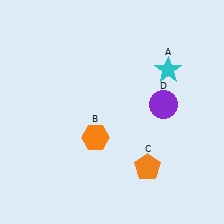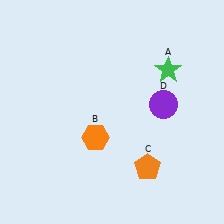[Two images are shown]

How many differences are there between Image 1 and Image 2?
There is 1 difference between the two images.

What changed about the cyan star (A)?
In Image 1, A is cyan. In Image 2, it changed to green.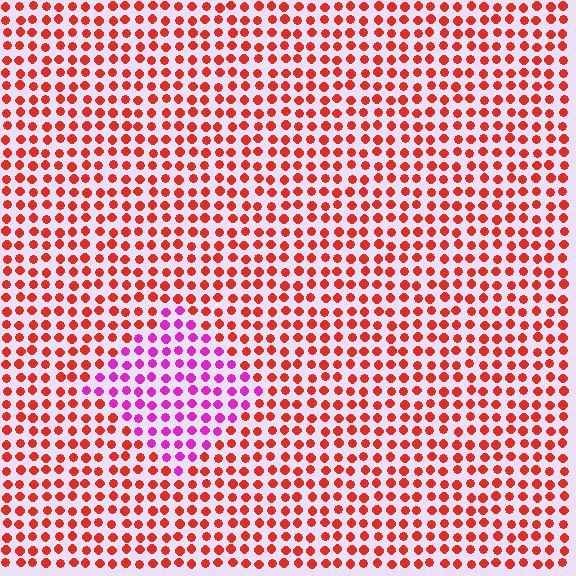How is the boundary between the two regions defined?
The boundary is defined purely by a slight shift in hue (about 56 degrees). Spacing, size, and orientation are identical on both sides.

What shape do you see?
I see a diamond.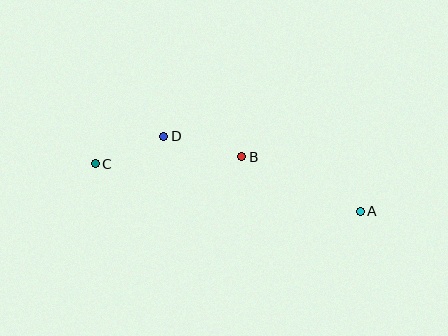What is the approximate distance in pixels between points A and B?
The distance between A and B is approximately 130 pixels.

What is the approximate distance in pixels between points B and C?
The distance between B and C is approximately 146 pixels.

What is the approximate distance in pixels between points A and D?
The distance between A and D is approximately 210 pixels.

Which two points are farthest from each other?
Points A and C are farthest from each other.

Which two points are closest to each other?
Points C and D are closest to each other.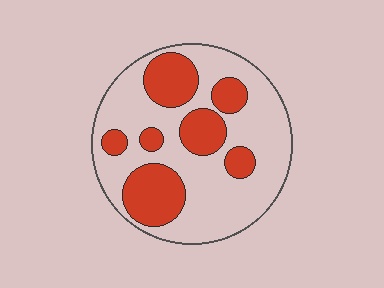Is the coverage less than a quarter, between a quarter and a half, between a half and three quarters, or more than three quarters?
Between a quarter and a half.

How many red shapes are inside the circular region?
7.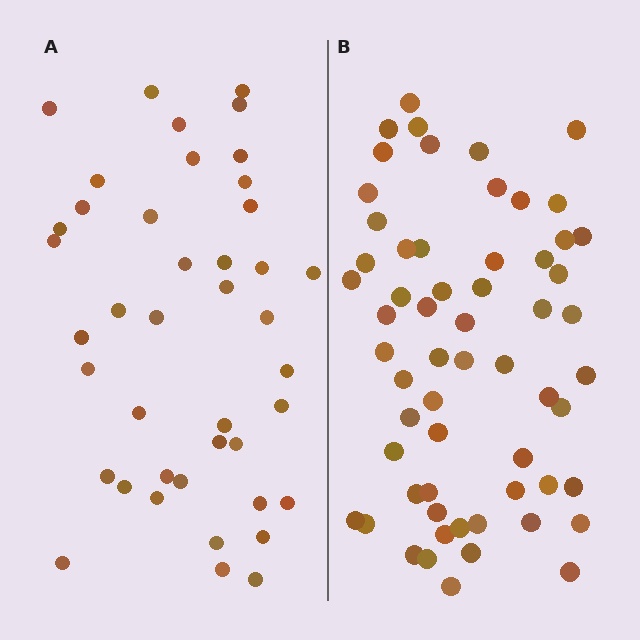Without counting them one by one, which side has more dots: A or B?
Region B (the right region) has more dots.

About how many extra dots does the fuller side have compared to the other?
Region B has approximately 20 more dots than region A.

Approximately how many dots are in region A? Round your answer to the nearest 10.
About 40 dots. (The exact count is 42, which rounds to 40.)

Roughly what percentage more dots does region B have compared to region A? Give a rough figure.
About 45% more.